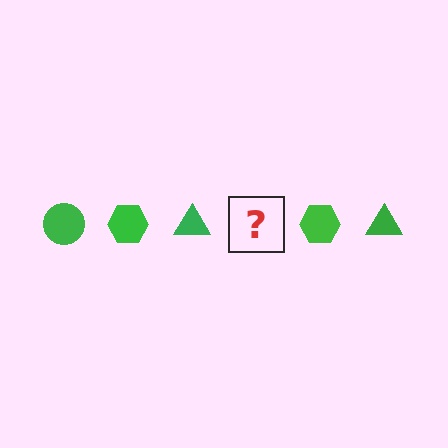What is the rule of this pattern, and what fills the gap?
The rule is that the pattern cycles through circle, hexagon, triangle shapes in green. The gap should be filled with a green circle.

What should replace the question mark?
The question mark should be replaced with a green circle.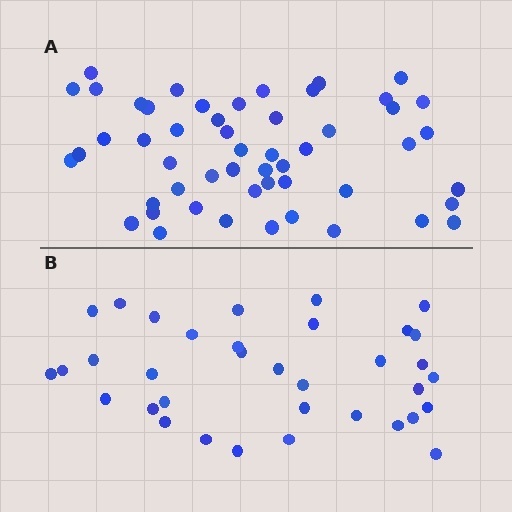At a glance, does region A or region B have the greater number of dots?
Region A (the top region) has more dots.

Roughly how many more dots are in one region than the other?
Region A has approximately 15 more dots than region B.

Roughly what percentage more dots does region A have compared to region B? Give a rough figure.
About 50% more.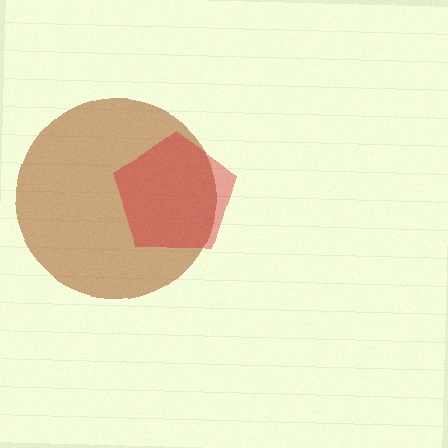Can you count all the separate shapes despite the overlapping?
Yes, there are 2 separate shapes.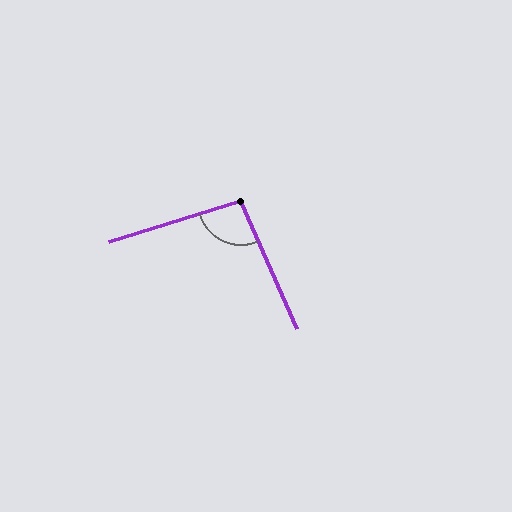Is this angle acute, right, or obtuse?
It is obtuse.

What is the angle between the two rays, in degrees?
Approximately 96 degrees.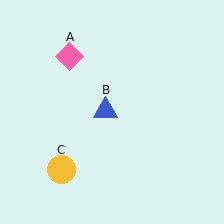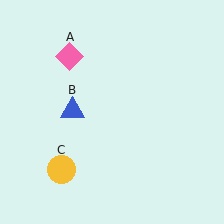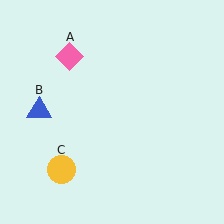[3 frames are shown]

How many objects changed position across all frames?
1 object changed position: blue triangle (object B).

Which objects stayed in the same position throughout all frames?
Pink diamond (object A) and yellow circle (object C) remained stationary.